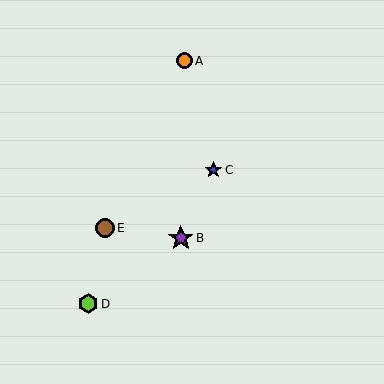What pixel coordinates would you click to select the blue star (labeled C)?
Click at (213, 170) to select the blue star C.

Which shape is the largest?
The purple star (labeled B) is the largest.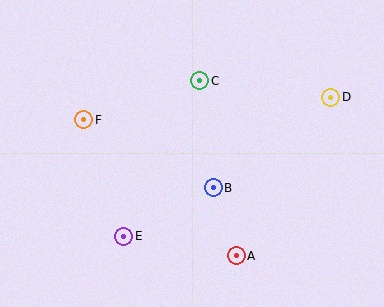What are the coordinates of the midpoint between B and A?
The midpoint between B and A is at (225, 222).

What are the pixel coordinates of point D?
Point D is at (331, 97).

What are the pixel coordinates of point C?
Point C is at (200, 81).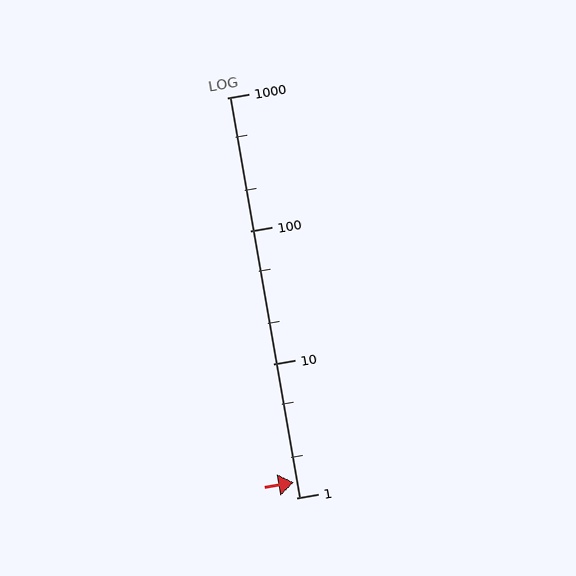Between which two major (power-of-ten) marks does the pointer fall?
The pointer is between 1 and 10.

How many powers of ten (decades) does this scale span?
The scale spans 3 decades, from 1 to 1000.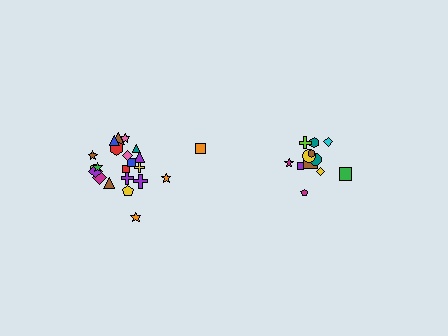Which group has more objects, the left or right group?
The left group.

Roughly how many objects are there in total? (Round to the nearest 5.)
Roughly 35 objects in total.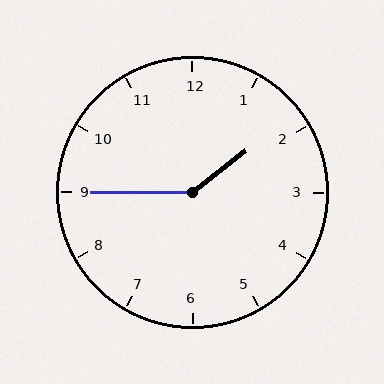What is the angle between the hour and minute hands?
Approximately 142 degrees.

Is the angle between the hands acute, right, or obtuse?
It is obtuse.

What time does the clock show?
1:45.